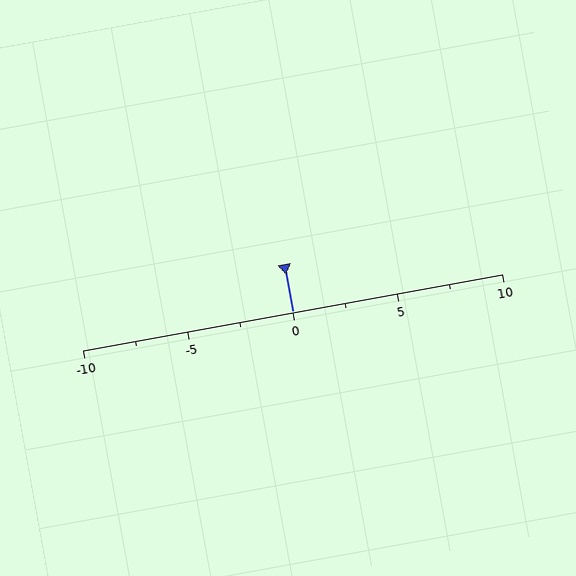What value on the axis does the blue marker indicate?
The marker indicates approximately 0.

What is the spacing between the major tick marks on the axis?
The major ticks are spaced 5 apart.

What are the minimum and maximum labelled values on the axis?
The axis runs from -10 to 10.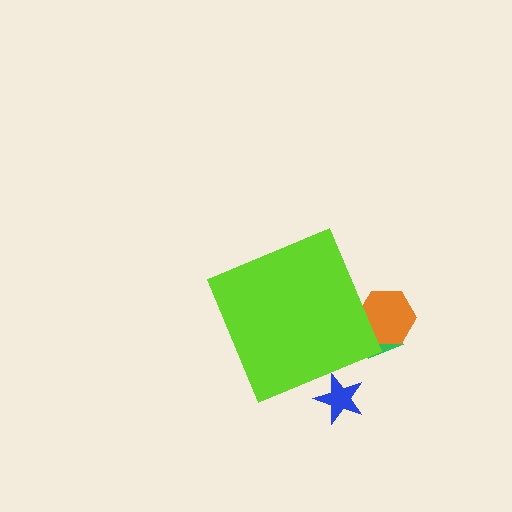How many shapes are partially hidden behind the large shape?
3 shapes are partially hidden.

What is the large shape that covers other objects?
A lime diamond.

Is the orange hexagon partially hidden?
Yes, the orange hexagon is partially hidden behind the lime diamond.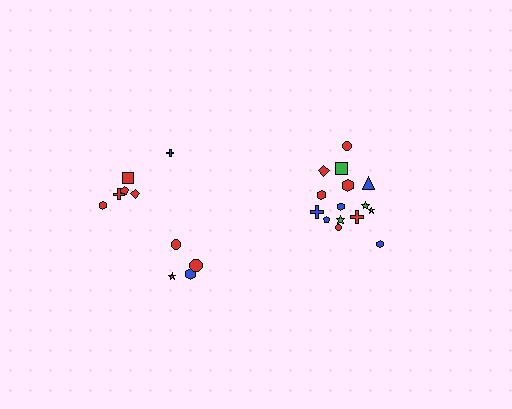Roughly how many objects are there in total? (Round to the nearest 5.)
Roughly 25 objects in total.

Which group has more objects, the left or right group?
The right group.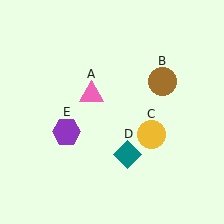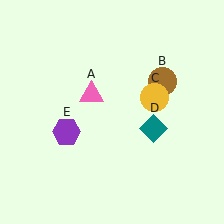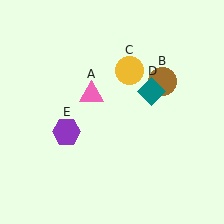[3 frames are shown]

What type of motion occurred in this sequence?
The yellow circle (object C), teal diamond (object D) rotated counterclockwise around the center of the scene.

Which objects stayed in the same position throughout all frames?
Pink triangle (object A) and brown circle (object B) and purple hexagon (object E) remained stationary.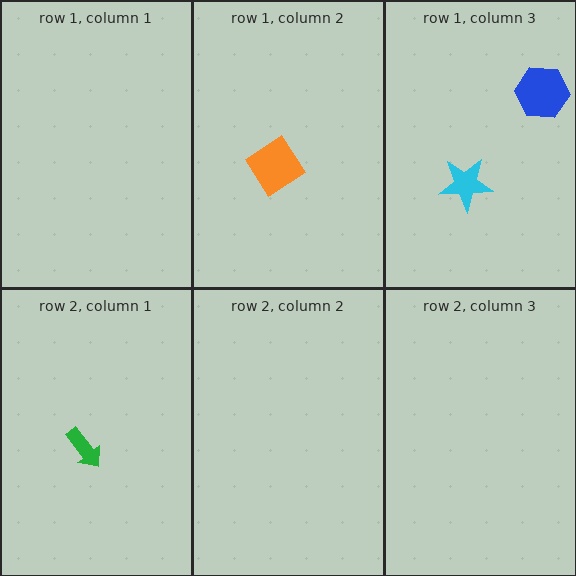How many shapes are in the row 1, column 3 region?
2.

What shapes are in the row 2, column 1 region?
The green arrow.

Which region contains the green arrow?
The row 2, column 1 region.